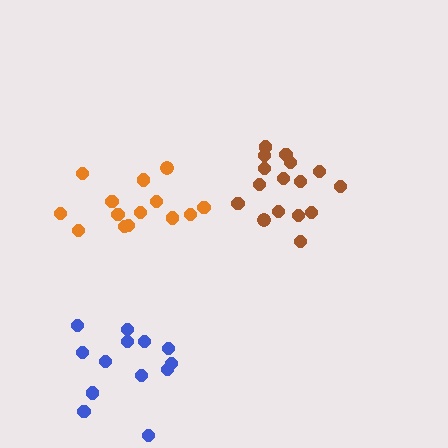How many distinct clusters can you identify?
There are 3 distinct clusters.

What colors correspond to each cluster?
The clusters are colored: orange, brown, blue.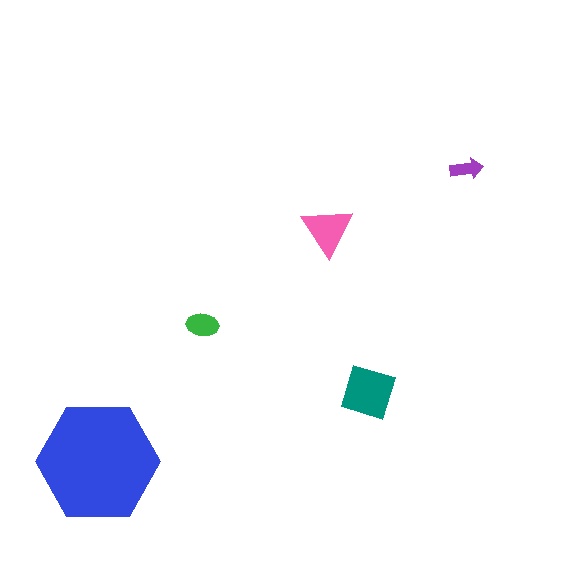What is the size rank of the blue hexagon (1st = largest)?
1st.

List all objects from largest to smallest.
The blue hexagon, the teal diamond, the pink triangle, the green ellipse, the purple arrow.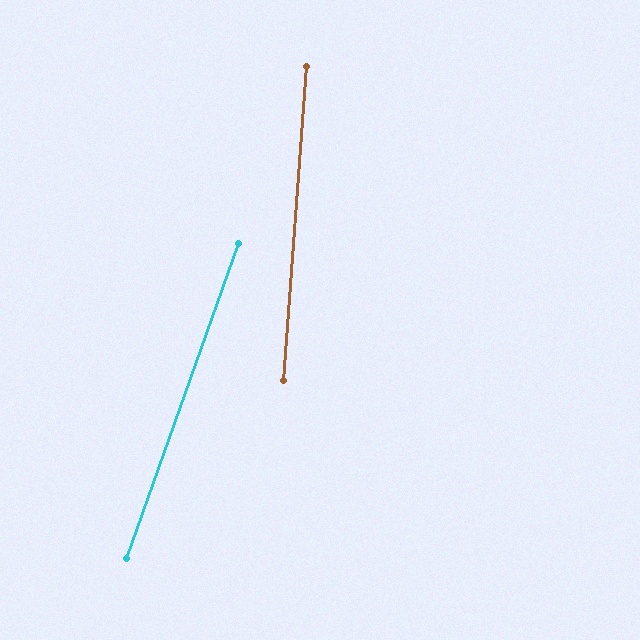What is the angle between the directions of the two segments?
Approximately 15 degrees.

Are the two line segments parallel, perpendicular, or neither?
Neither parallel nor perpendicular — they differ by about 15°.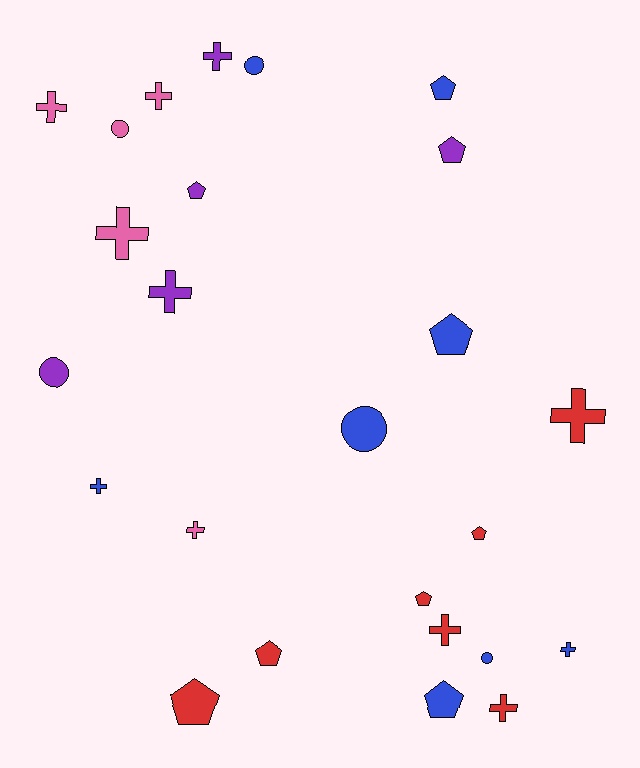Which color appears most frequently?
Blue, with 8 objects.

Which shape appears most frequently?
Cross, with 11 objects.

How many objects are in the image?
There are 25 objects.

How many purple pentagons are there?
There are 2 purple pentagons.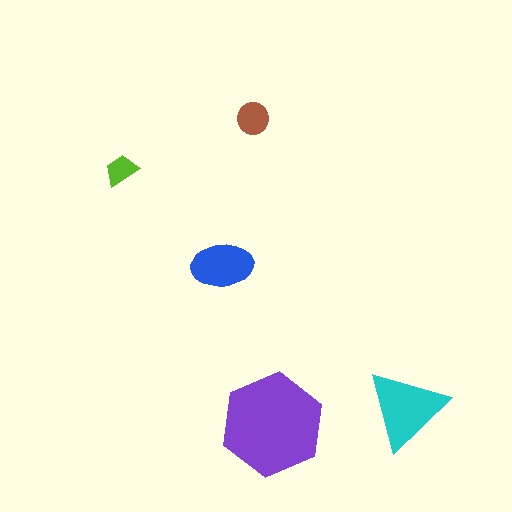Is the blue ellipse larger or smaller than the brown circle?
Larger.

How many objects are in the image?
There are 5 objects in the image.